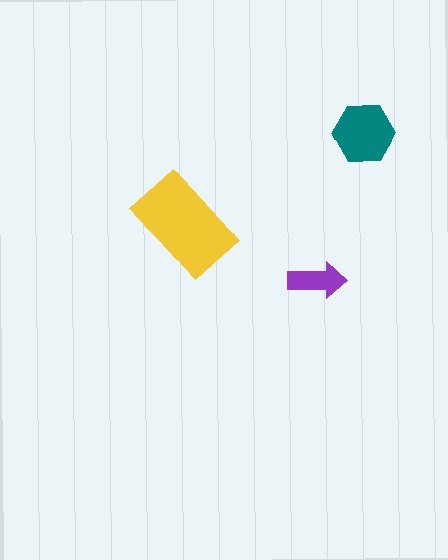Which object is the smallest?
The purple arrow.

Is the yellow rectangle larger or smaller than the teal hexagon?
Larger.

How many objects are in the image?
There are 3 objects in the image.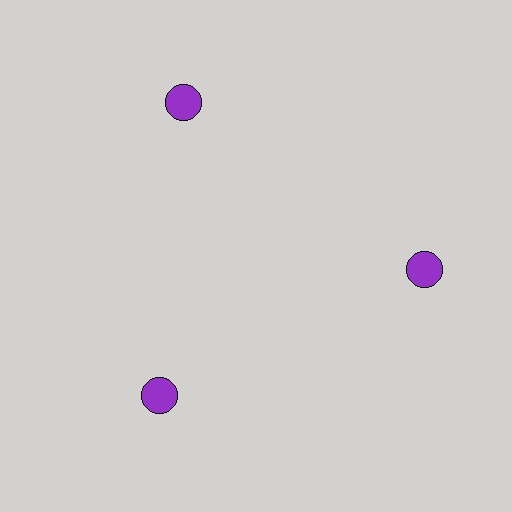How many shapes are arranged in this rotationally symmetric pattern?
There are 3 shapes, arranged in 3 groups of 1.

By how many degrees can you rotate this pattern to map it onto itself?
The pattern maps onto itself every 120 degrees of rotation.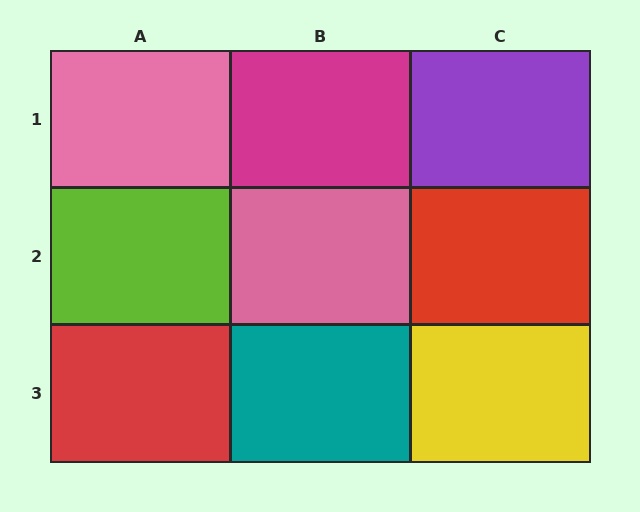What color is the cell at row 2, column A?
Lime.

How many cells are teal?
1 cell is teal.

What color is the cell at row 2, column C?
Red.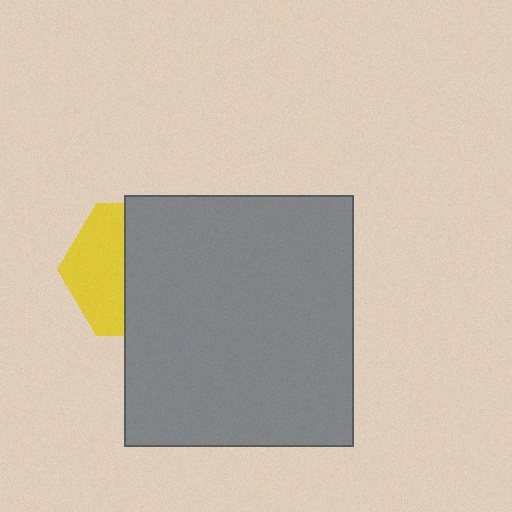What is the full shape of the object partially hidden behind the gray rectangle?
The partially hidden object is a yellow hexagon.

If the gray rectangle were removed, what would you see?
You would see the complete yellow hexagon.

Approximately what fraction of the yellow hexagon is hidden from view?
Roughly 59% of the yellow hexagon is hidden behind the gray rectangle.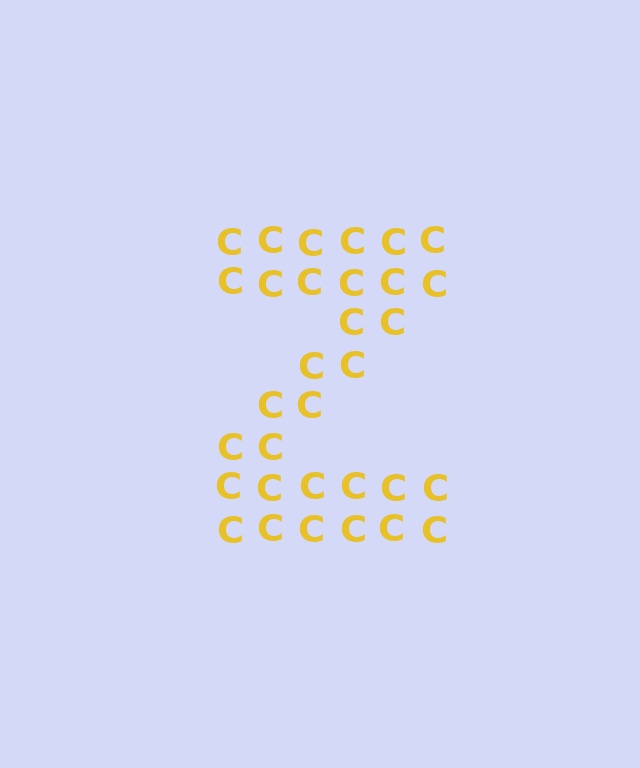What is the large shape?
The large shape is the letter Z.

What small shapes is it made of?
It is made of small letter C's.